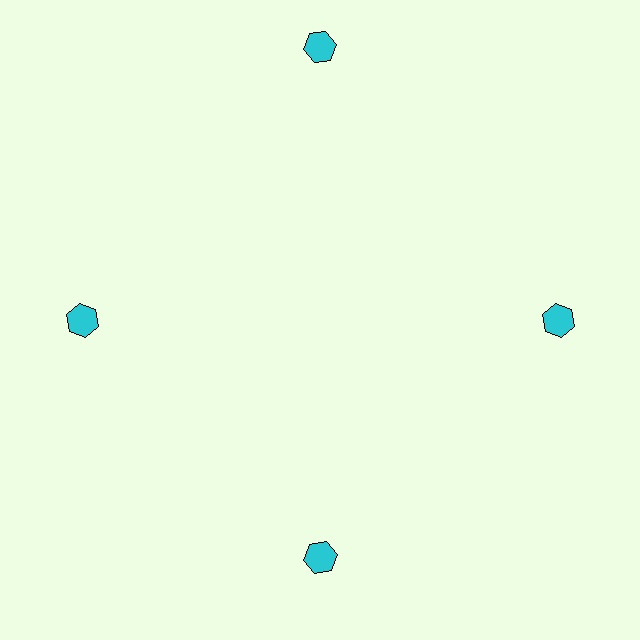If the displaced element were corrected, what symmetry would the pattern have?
It would have 4-fold rotational symmetry — the pattern would map onto itself every 90 degrees.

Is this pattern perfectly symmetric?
No. The 4 cyan hexagons are arranged in a ring, but one element near the 12 o'clock position is pushed outward from the center, breaking the 4-fold rotational symmetry.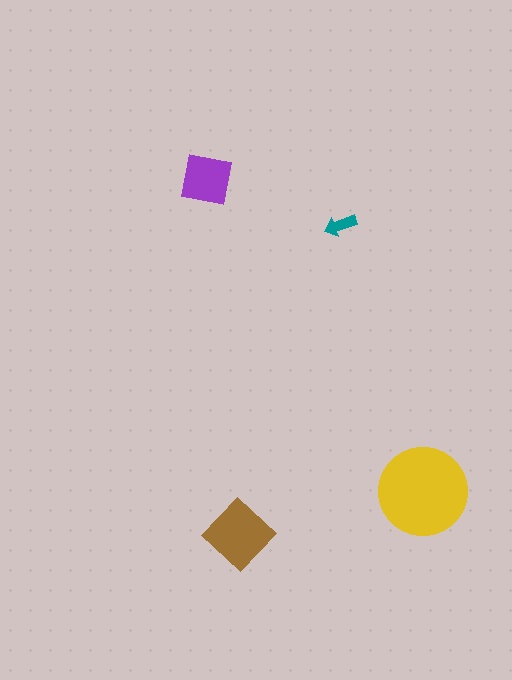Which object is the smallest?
The teal arrow.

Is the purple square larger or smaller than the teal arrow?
Larger.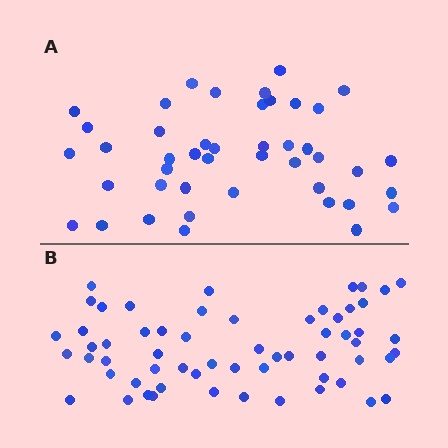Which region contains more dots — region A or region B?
Region B (the bottom region) has more dots.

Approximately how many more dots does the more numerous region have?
Region B has approximately 15 more dots than region A.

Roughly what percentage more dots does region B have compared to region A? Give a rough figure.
About 35% more.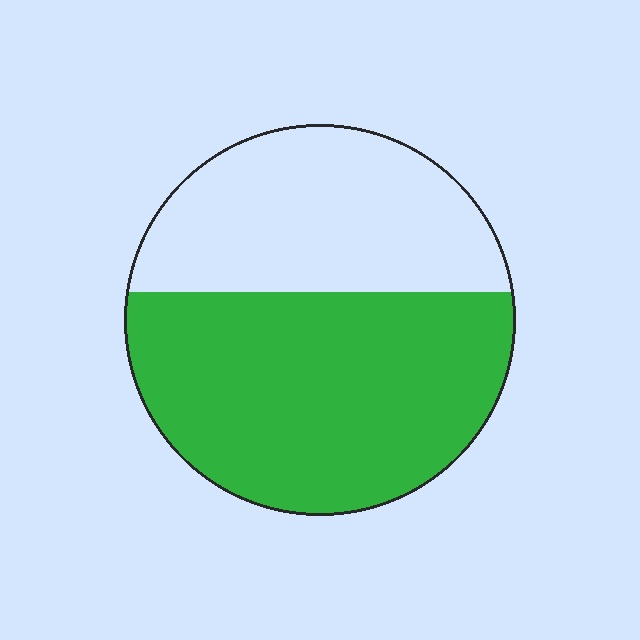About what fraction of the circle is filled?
About three fifths (3/5).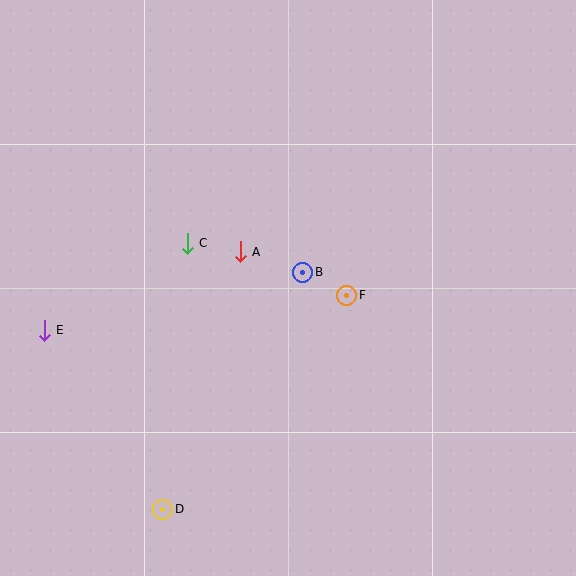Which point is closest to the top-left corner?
Point C is closest to the top-left corner.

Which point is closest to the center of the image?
Point B at (303, 272) is closest to the center.